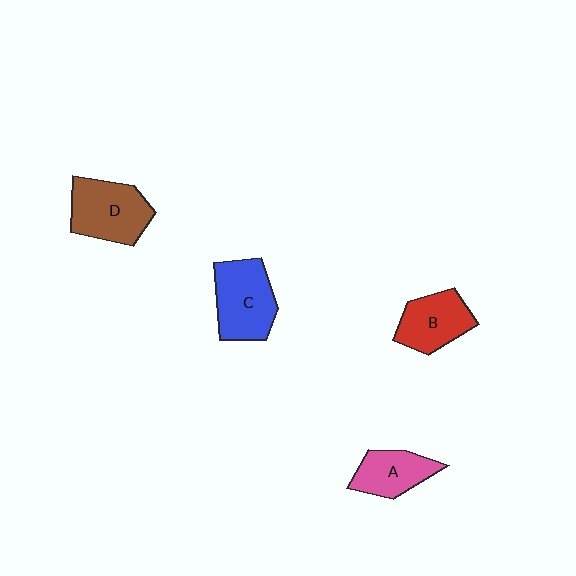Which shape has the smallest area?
Shape A (pink).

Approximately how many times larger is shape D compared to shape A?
Approximately 1.4 times.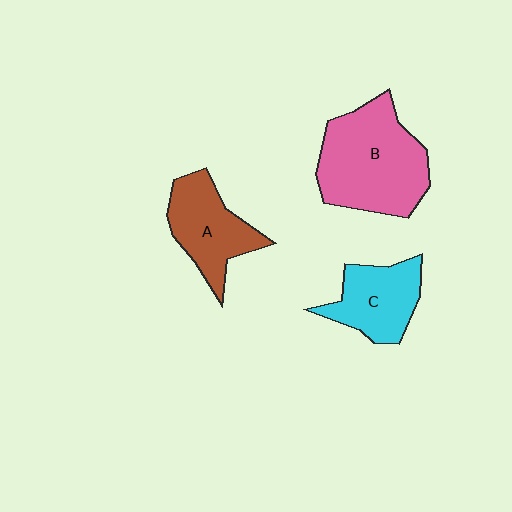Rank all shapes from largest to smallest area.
From largest to smallest: B (pink), A (brown), C (cyan).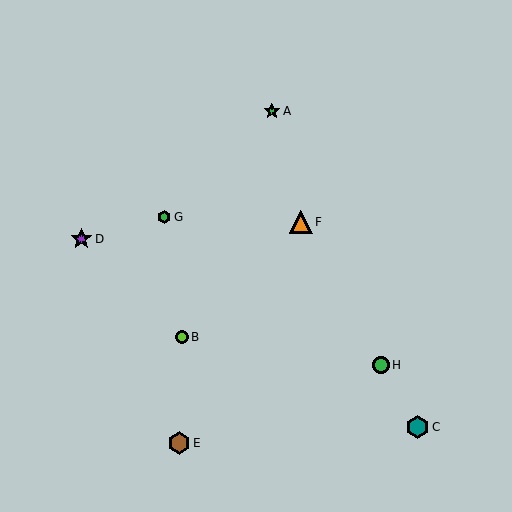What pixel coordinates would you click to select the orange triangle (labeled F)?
Click at (301, 222) to select the orange triangle F.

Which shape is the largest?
The orange triangle (labeled F) is the largest.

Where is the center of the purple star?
The center of the purple star is at (81, 239).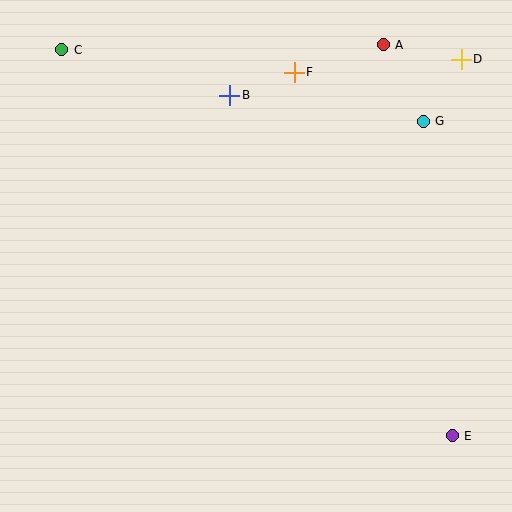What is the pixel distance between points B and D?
The distance between B and D is 234 pixels.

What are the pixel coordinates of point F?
Point F is at (294, 72).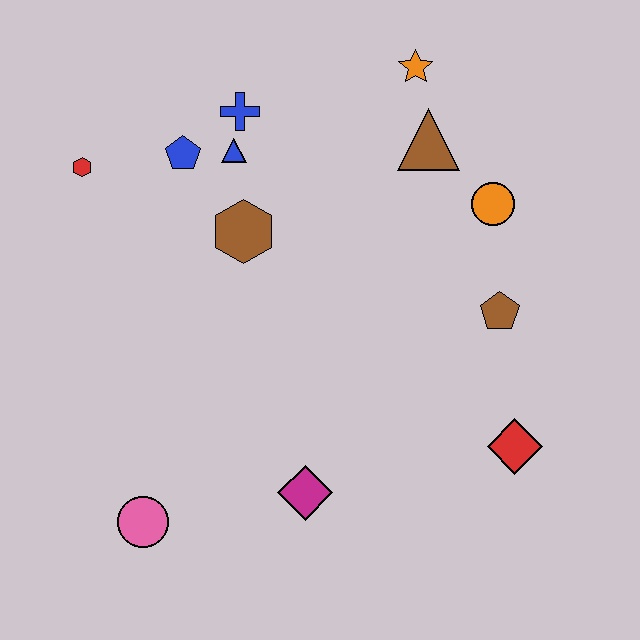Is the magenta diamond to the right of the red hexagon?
Yes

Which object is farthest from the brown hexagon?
The red diamond is farthest from the brown hexagon.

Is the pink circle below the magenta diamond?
Yes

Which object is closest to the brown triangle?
The orange star is closest to the brown triangle.